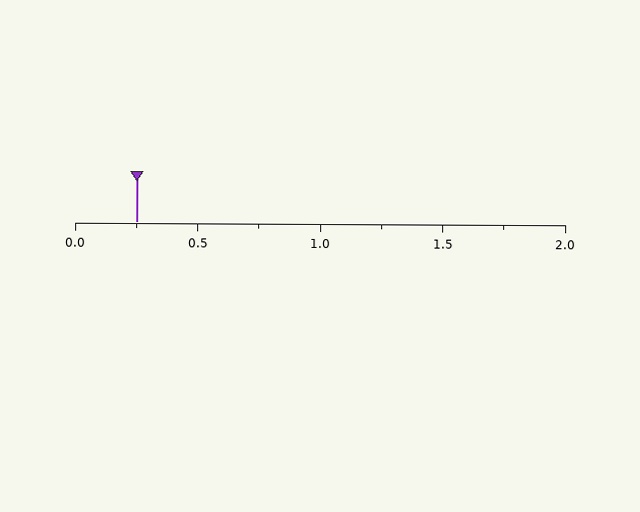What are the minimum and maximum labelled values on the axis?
The axis runs from 0.0 to 2.0.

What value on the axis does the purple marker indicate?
The marker indicates approximately 0.25.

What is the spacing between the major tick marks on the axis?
The major ticks are spaced 0.5 apart.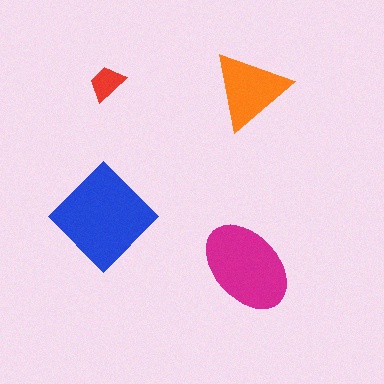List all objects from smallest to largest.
The red trapezoid, the orange triangle, the magenta ellipse, the blue diamond.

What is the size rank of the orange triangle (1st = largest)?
3rd.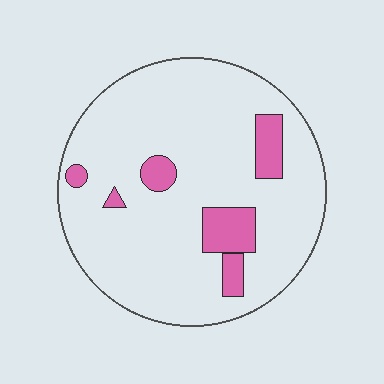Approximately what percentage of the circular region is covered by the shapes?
Approximately 10%.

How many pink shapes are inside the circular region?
6.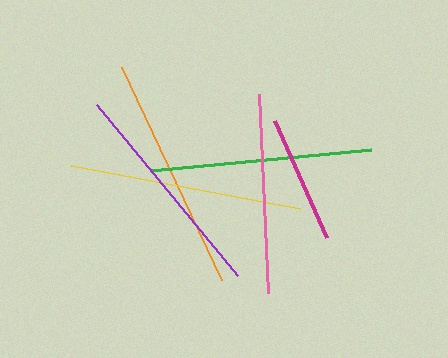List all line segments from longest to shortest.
From longest to shortest: orange, yellow, green, purple, pink, magenta.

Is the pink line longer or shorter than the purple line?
The purple line is longer than the pink line.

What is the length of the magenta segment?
The magenta segment is approximately 127 pixels long.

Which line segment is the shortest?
The magenta line is the shortest at approximately 127 pixels.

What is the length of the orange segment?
The orange segment is approximately 235 pixels long.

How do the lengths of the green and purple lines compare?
The green and purple lines are approximately the same length.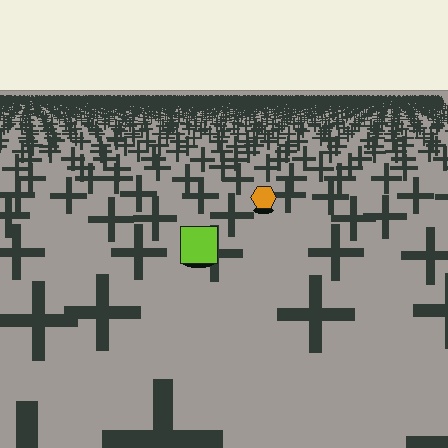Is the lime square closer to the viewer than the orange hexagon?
Yes. The lime square is closer — you can tell from the texture gradient: the ground texture is coarser near it.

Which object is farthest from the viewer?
The orange hexagon is farthest from the viewer. It appears smaller and the ground texture around it is denser.